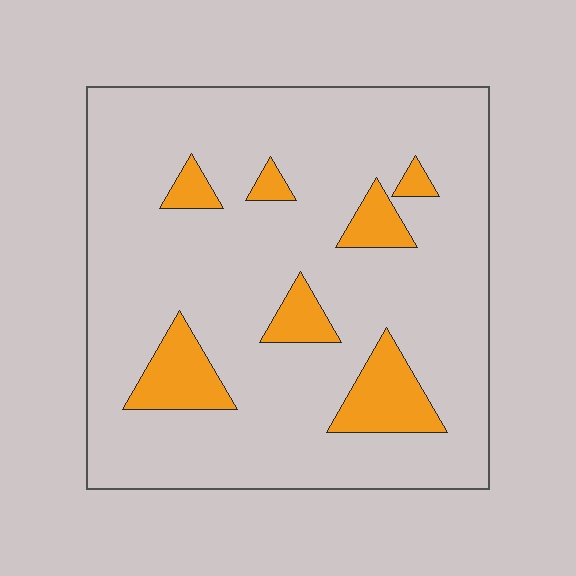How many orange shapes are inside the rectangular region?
7.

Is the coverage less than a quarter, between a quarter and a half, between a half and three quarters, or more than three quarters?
Less than a quarter.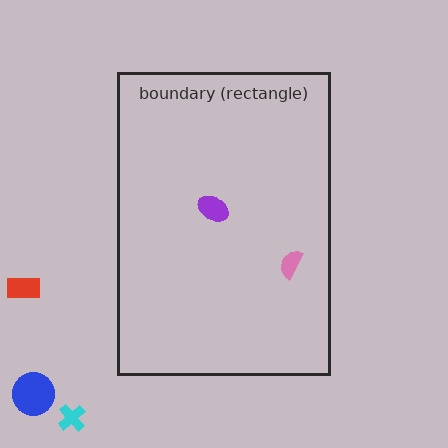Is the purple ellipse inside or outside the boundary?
Inside.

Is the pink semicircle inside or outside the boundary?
Inside.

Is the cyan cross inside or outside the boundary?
Outside.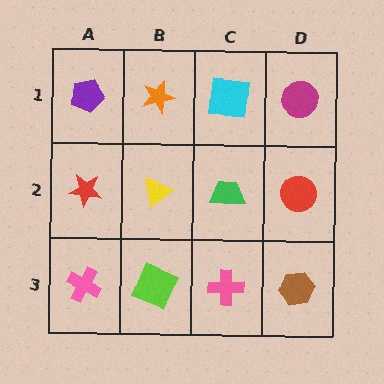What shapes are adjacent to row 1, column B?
A yellow triangle (row 2, column B), a purple pentagon (row 1, column A), a cyan square (row 1, column C).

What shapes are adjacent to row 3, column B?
A yellow triangle (row 2, column B), a pink cross (row 3, column A), a pink cross (row 3, column C).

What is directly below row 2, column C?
A pink cross.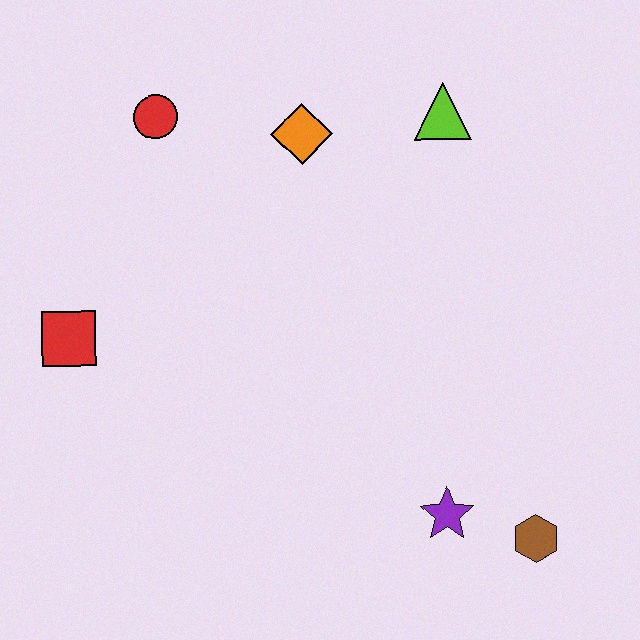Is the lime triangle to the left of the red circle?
No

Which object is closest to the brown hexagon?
The purple star is closest to the brown hexagon.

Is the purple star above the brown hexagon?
Yes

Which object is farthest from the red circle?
The brown hexagon is farthest from the red circle.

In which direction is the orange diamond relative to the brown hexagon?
The orange diamond is above the brown hexagon.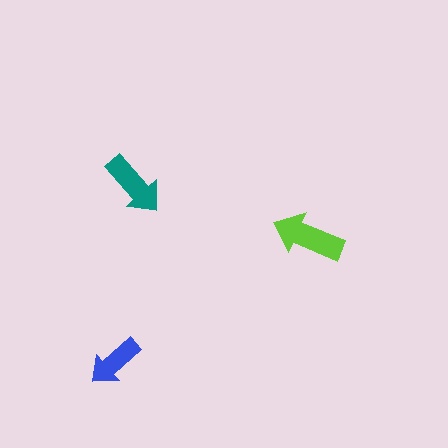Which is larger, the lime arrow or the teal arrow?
The lime one.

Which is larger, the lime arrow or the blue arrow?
The lime one.